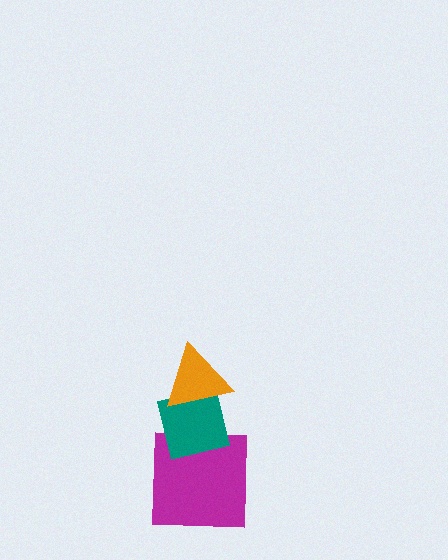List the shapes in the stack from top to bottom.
From top to bottom: the orange triangle, the teal square, the magenta square.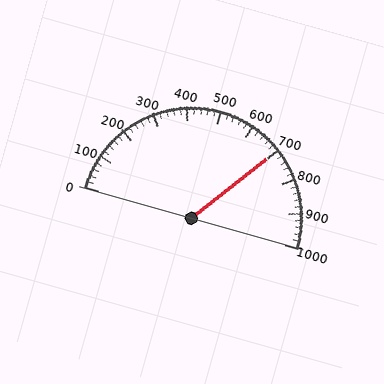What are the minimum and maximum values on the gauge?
The gauge ranges from 0 to 1000.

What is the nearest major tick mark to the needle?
The nearest major tick mark is 700.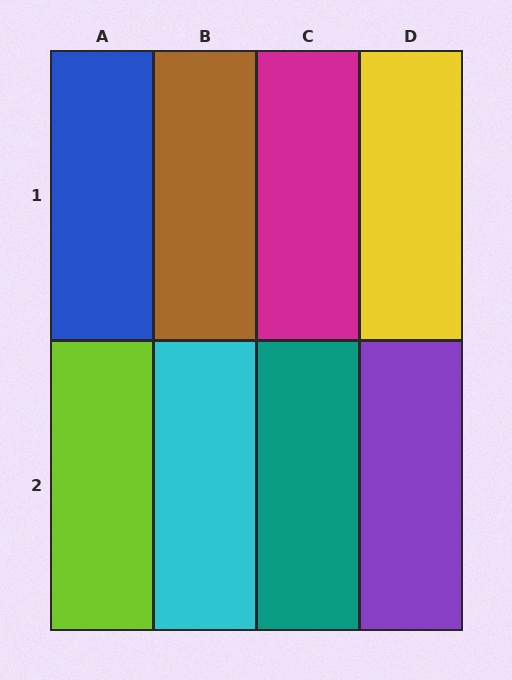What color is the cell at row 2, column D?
Purple.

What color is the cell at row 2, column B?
Cyan.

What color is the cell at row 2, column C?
Teal.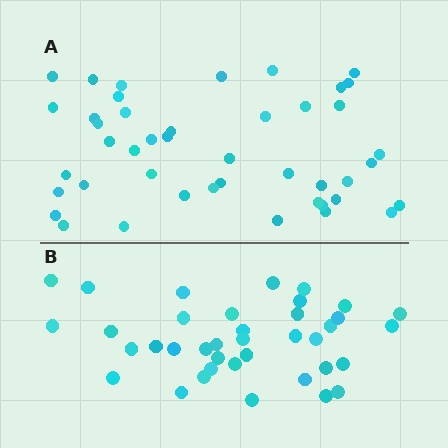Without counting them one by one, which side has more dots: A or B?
Region A (the top region) has more dots.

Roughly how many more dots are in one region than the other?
Region A has about 6 more dots than region B.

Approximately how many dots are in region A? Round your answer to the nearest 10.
About 40 dots. (The exact count is 44, which rounds to 40.)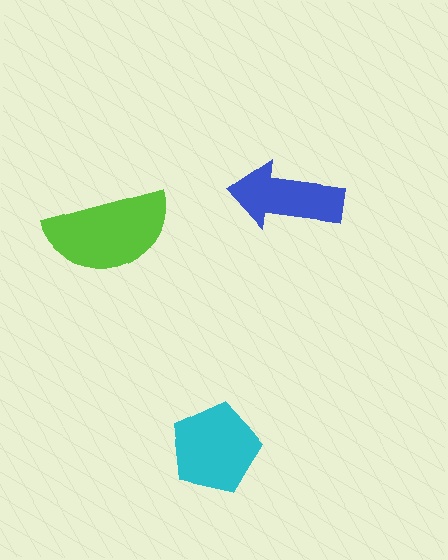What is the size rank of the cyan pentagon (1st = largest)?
2nd.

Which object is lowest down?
The cyan pentagon is bottommost.